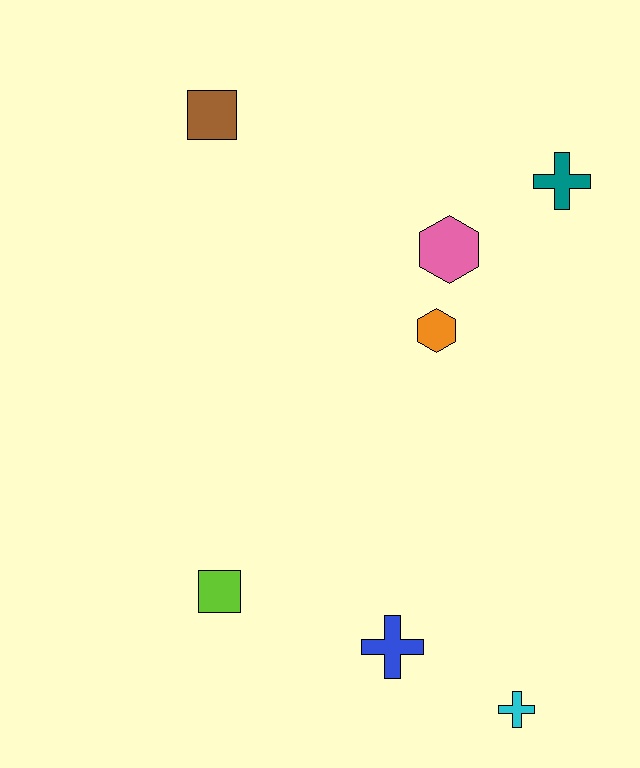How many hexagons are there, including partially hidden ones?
There are 2 hexagons.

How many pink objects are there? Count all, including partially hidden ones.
There is 1 pink object.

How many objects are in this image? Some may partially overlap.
There are 7 objects.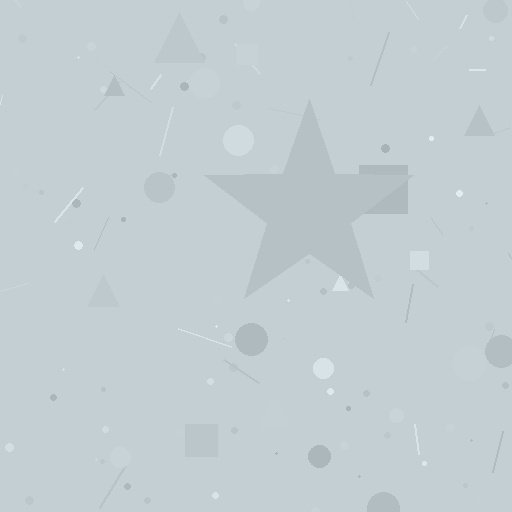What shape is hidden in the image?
A star is hidden in the image.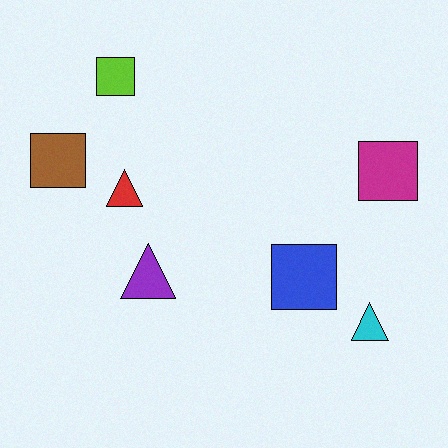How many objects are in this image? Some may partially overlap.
There are 7 objects.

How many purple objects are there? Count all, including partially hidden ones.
There is 1 purple object.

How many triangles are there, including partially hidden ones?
There are 3 triangles.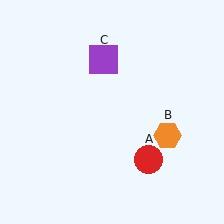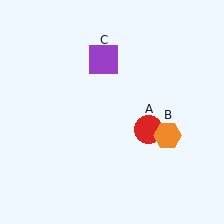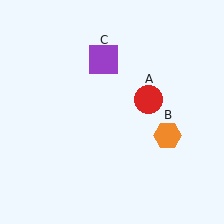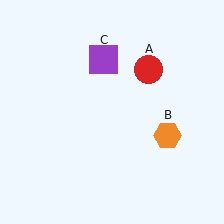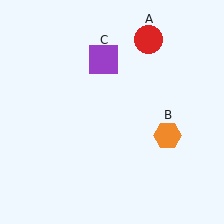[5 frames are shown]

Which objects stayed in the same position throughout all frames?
Orange hexagon (object B) and purple square (object C) remained stationary.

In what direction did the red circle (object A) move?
The red circle (object A) moved up.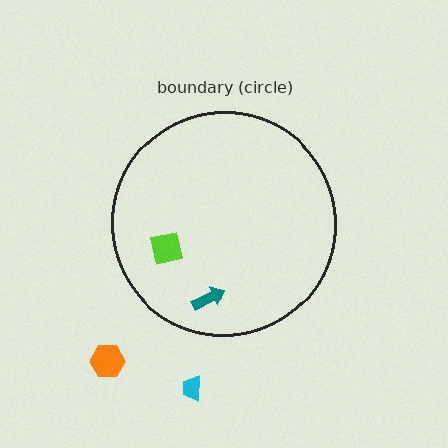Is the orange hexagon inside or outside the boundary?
Outside.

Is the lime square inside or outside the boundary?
Inside.